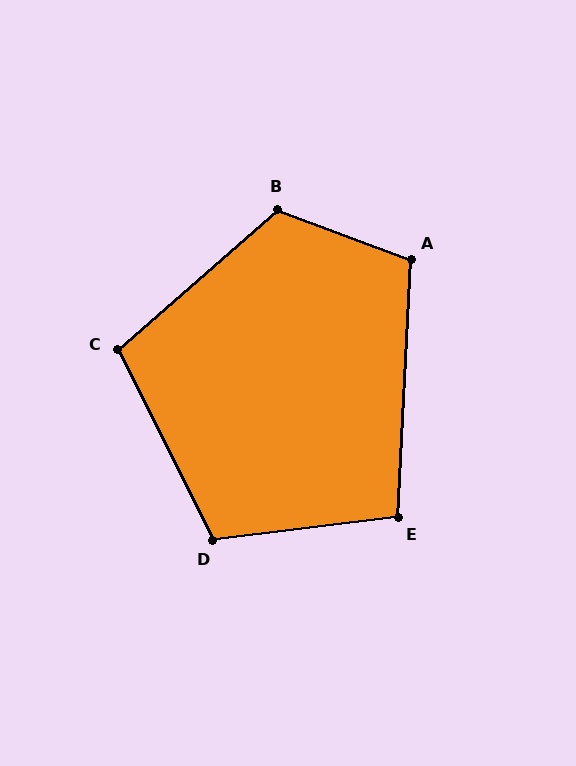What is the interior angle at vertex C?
Approximately 105 degrees (obtuse).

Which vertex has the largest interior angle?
B, at approximately 118 degrees.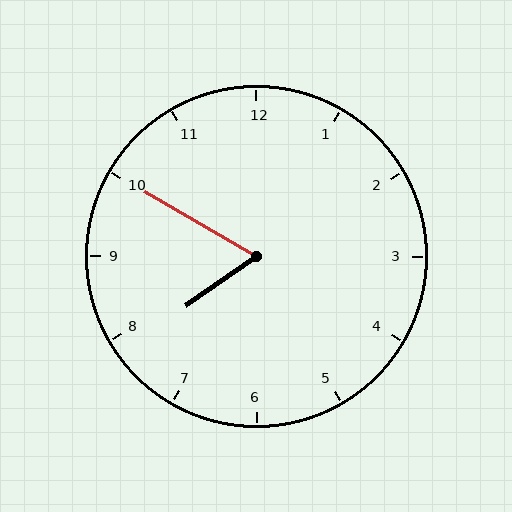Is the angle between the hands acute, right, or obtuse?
It is acute.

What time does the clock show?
7:50.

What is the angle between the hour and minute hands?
Approximately 65 degrees.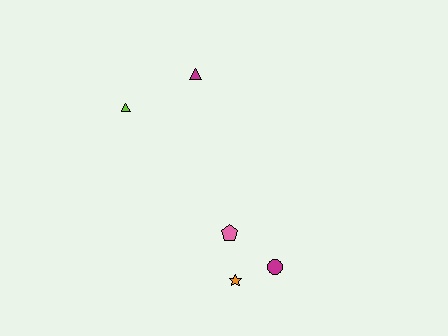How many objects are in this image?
There are 5 objects.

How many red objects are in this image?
There are no red objects.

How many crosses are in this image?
There are no crosses.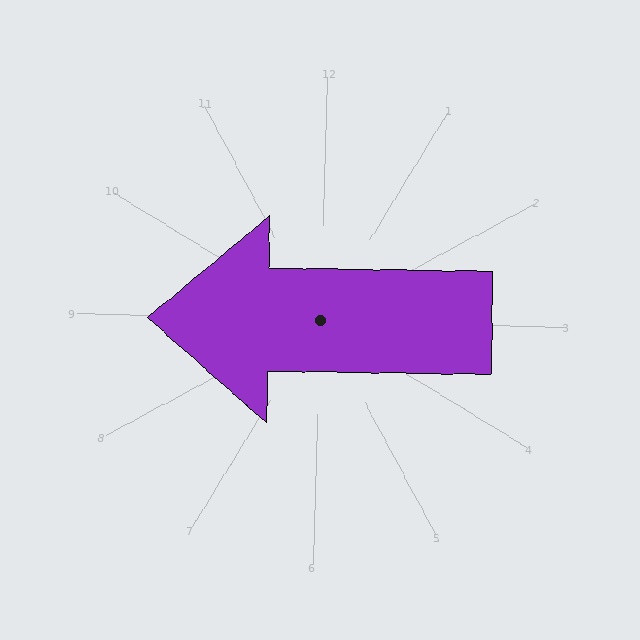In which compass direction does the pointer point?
West.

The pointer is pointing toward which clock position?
Roughly 9 o'clock.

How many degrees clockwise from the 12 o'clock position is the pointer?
Approximately 269 degrees.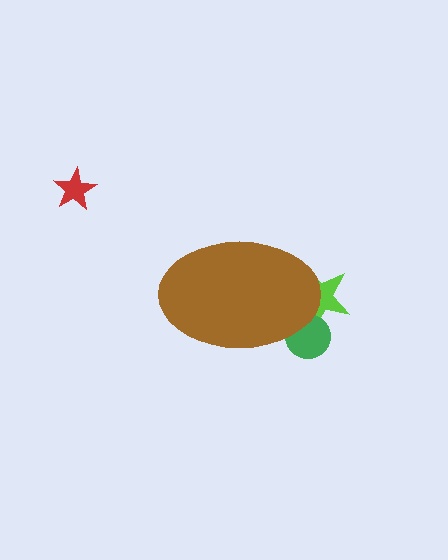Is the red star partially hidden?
No, the red star is fully visible.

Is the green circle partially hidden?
Yes, the green circle is partially hidden behind the brown ellipse.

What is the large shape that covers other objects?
A brown ellipse.